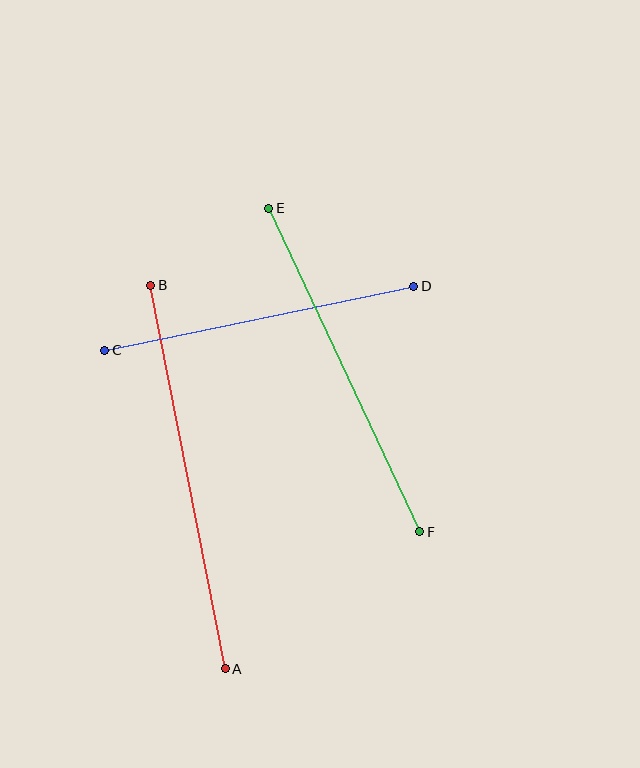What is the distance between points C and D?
The distance is approximately 315 pixels.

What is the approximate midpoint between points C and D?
The midpoint is at approximately (259, 318) pixels.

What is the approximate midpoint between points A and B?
The midpoint is at approximately (188, 477) pixels.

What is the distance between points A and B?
The distance is approximately 391 pixels.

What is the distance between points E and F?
The distance is approximately 357 pixels.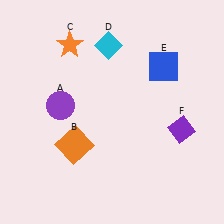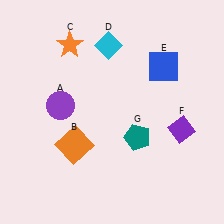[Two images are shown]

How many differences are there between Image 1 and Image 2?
There is 1 difference between the two images.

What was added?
A teal pentagon (G) was added in Image 2.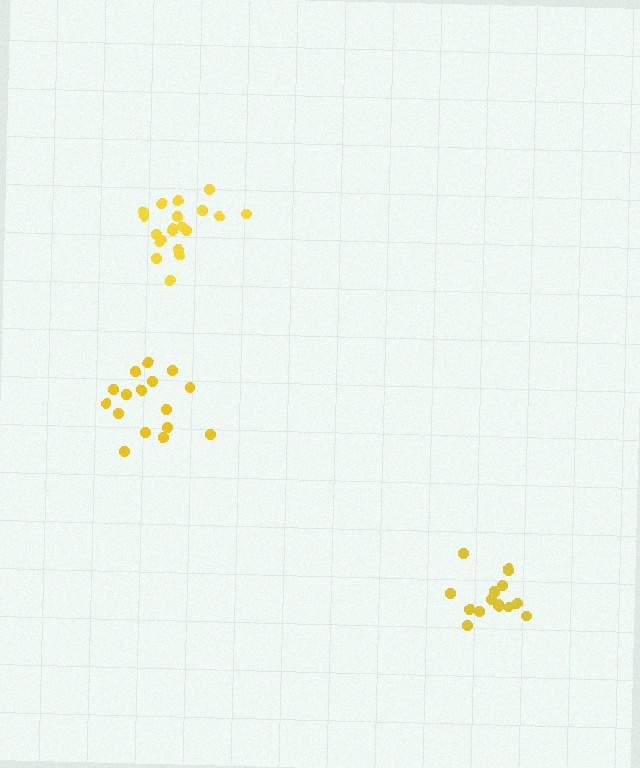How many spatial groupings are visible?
There are 3 spatial groupings.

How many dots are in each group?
Group 1: 15 dots, Group 2: 16 dots, Group 3: 20 dots (51 total).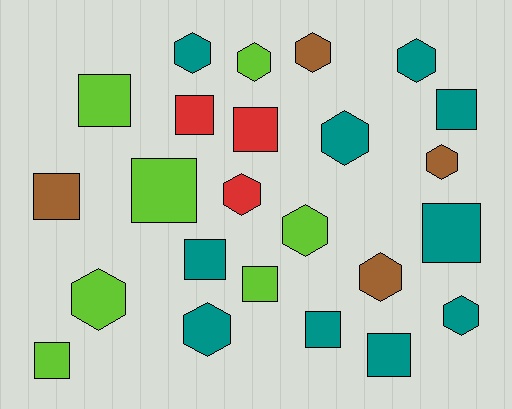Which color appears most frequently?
Teal, with 10 objects.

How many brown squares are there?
There is 1 brown square.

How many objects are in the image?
There are 24 objects.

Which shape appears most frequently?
Square, with 12 objects.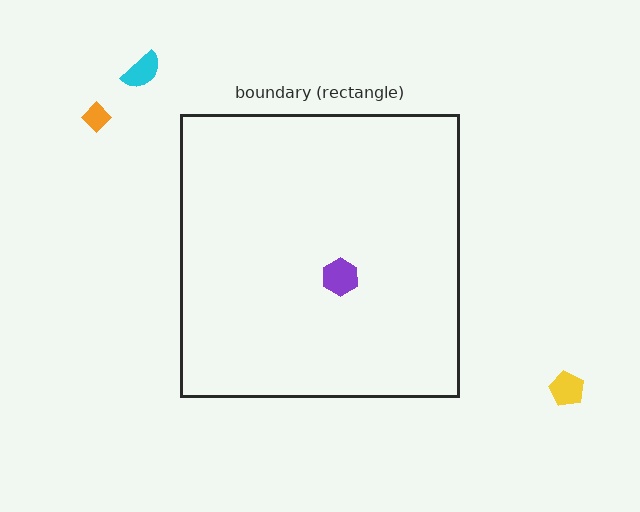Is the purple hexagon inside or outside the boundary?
Inside.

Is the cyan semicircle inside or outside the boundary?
Outside.